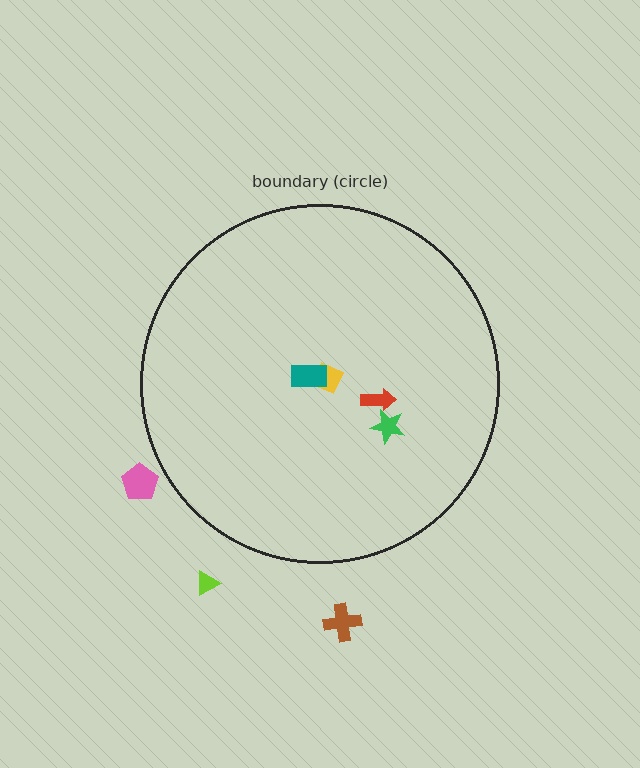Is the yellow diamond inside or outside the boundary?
Inside.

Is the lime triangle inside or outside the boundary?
Outside.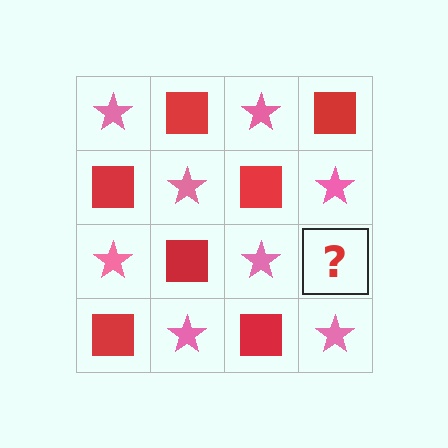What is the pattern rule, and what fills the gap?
The rule is that it alternates pink star and red square in a checkerboard pattern. The gap should be filled with a red square.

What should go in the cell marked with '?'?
The missing cell should contain a red square.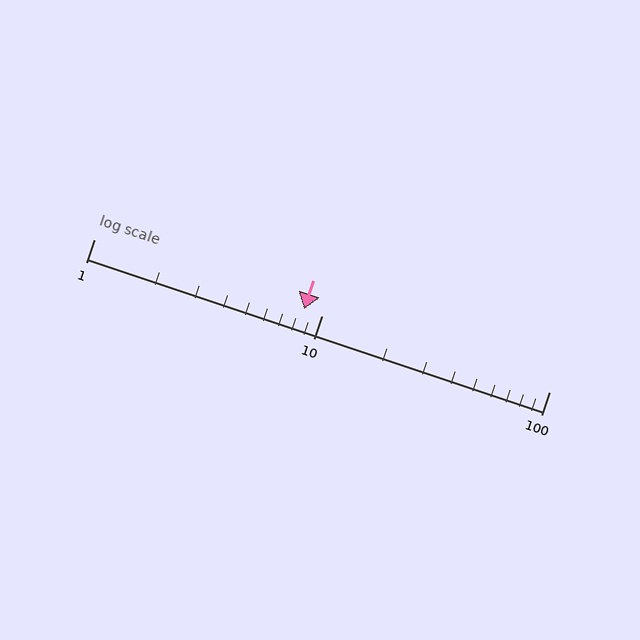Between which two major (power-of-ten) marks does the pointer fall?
The pointer is between 1 and 10.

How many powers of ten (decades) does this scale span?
The scale spans 2 decades, from 1 to 100.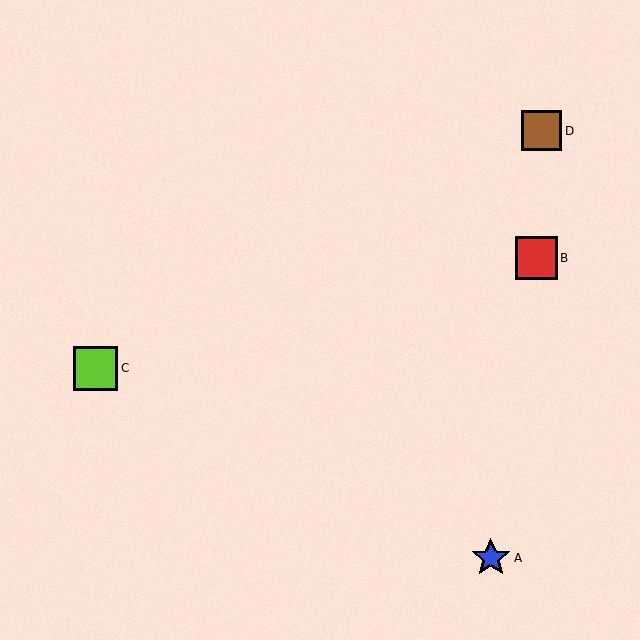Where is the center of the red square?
The center of the red square is at (536, 258).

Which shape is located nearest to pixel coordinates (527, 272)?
The red square (labeled B) at (536, 258) is nearest to that location.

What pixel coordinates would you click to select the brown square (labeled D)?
Click at (542, 131) to select the brown square D.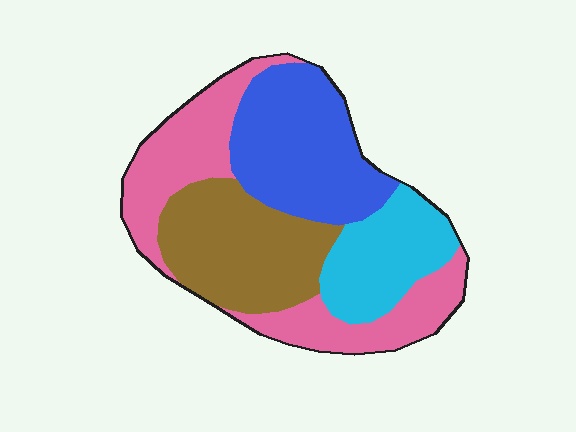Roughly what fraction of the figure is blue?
Blue covers about 25% of the figure.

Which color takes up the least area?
Cyan, at roughly 15%.